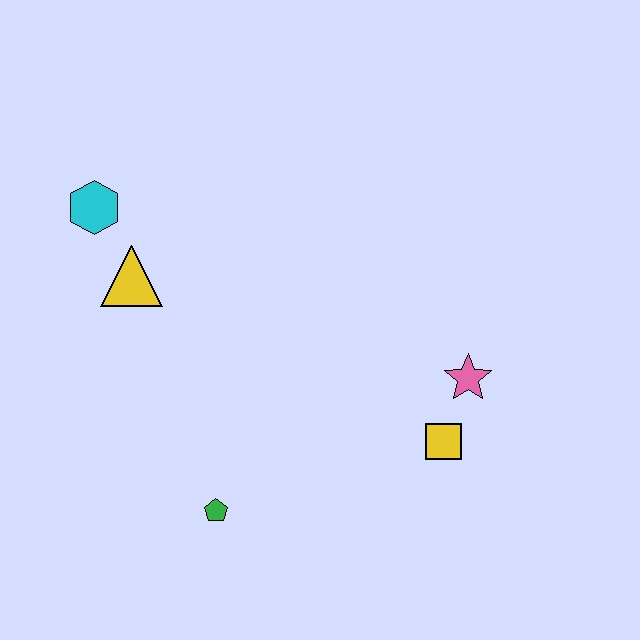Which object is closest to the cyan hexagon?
The yellow triangle is closest to the cyan hexagon.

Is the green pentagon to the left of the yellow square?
Yes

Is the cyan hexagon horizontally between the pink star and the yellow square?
No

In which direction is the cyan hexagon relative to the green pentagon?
The cyan hexagon is above the green pentagon.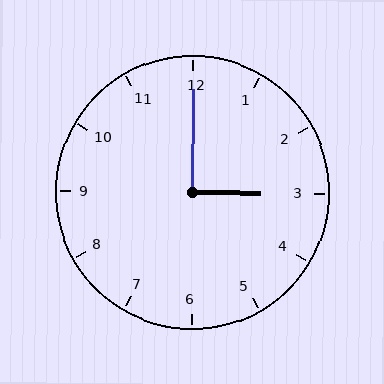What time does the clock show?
3:00.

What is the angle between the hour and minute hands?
Approximately 90 degrees.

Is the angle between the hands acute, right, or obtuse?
It is right.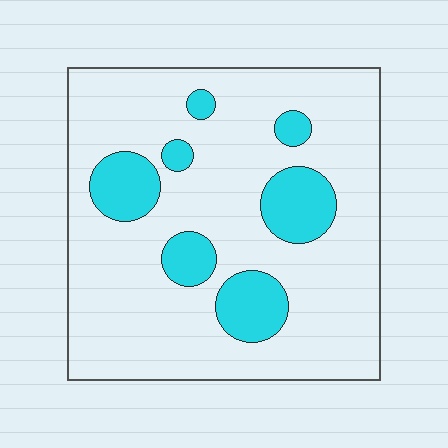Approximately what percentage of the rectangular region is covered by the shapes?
Approximately 20%.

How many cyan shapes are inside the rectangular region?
7.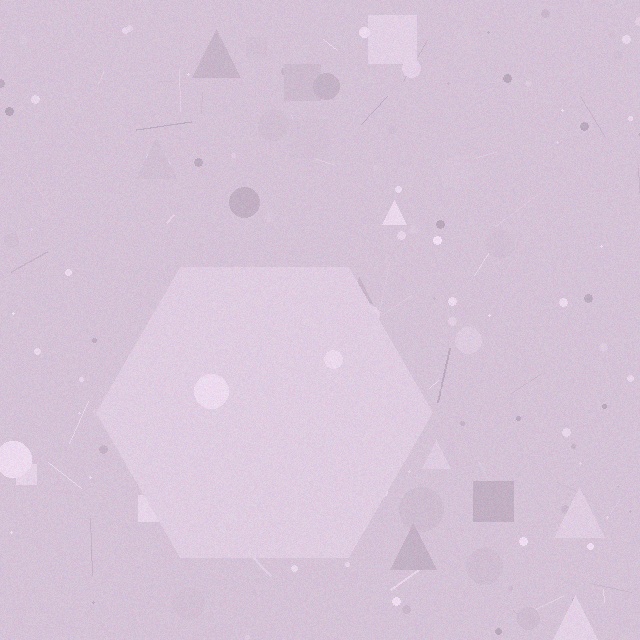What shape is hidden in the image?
A hexagon is hidden in the image.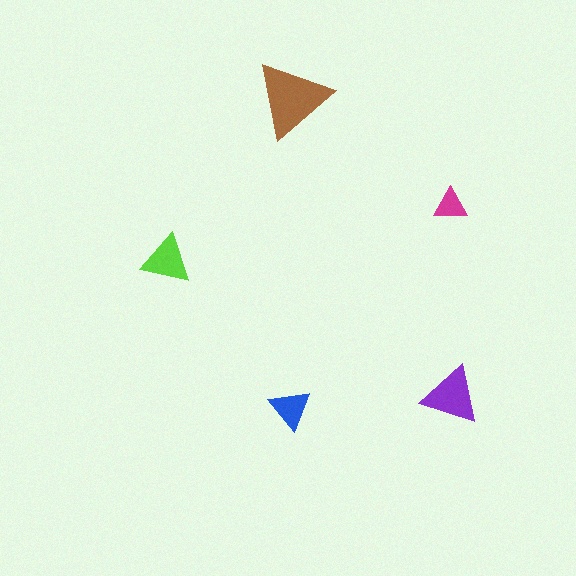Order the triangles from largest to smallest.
the brown one, the purple one, the lime one, the blue one, the magenta one.